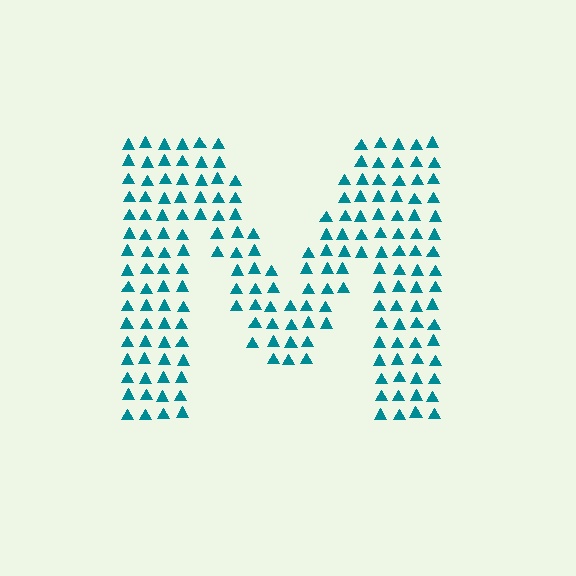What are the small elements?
The small elements are triangles.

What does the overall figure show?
The overall figure shows the letter M.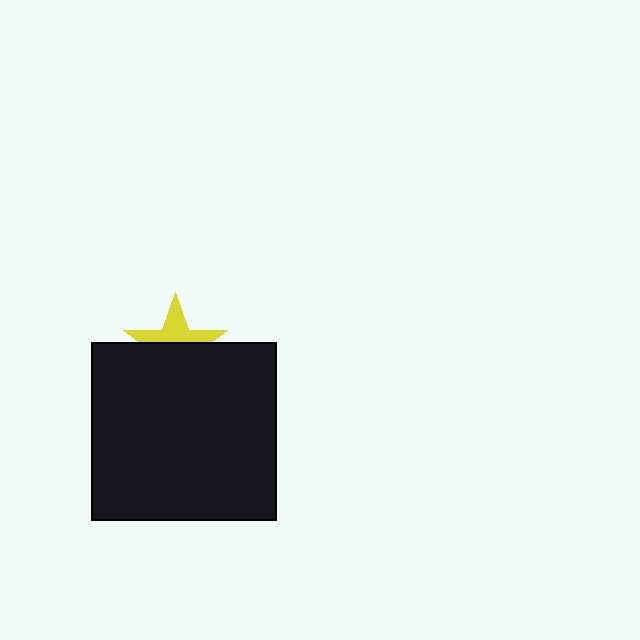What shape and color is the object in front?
The object in front is a black rectangle.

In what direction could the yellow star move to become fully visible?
The yellow star could move up. That would shift it out from behind the black rectangle entirely.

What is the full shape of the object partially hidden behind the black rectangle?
The partially hidden object is a yellow star.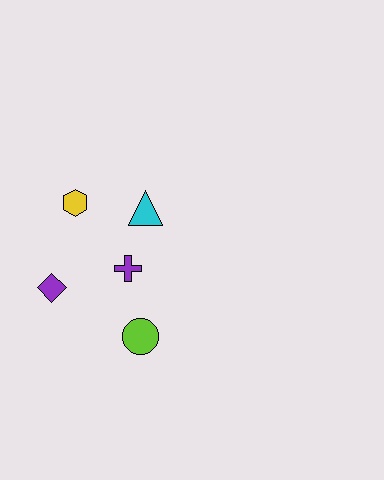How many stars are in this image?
There are no stars.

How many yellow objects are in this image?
There is 1 yellow object.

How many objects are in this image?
There are 5 objects.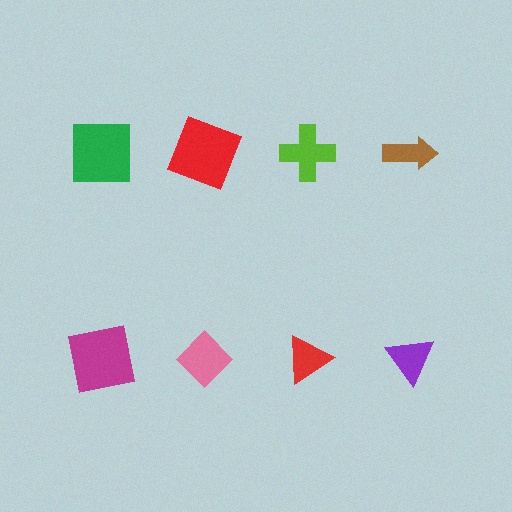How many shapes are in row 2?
4 shapes.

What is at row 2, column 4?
A purple triangle.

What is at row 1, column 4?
A brown arrow.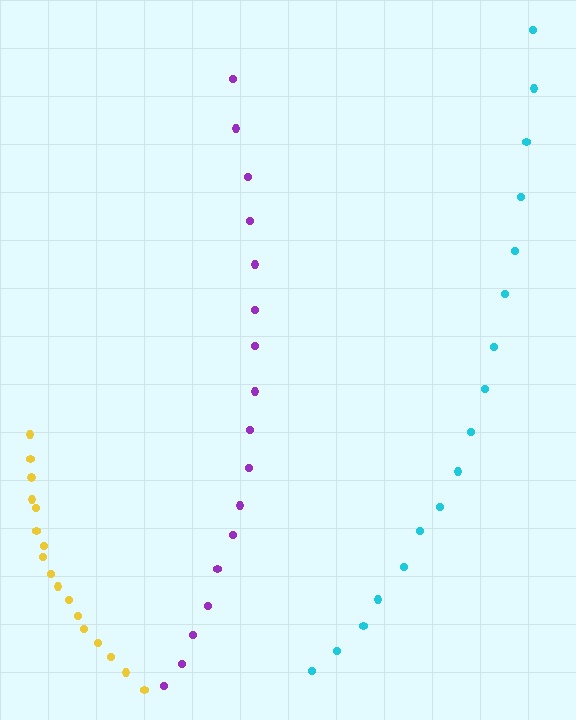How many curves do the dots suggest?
There are 3 distinct paths.